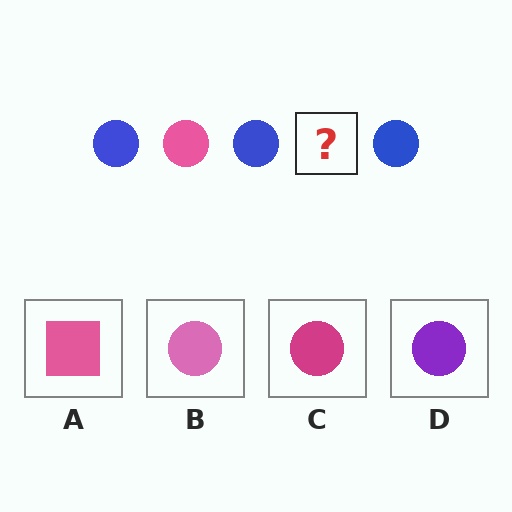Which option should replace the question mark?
Option B.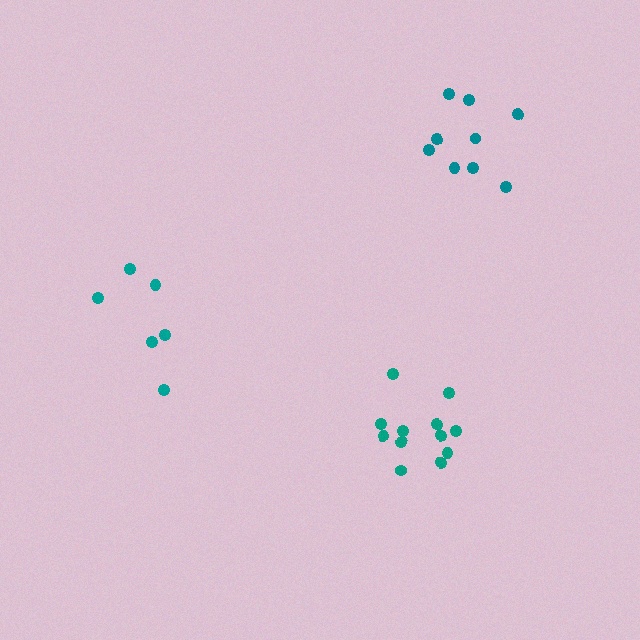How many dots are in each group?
Group 1: 6 dots, Group 2: 12 dots, Group 3: 9 dots (27 total).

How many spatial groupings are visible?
There are 3 spatial groupings.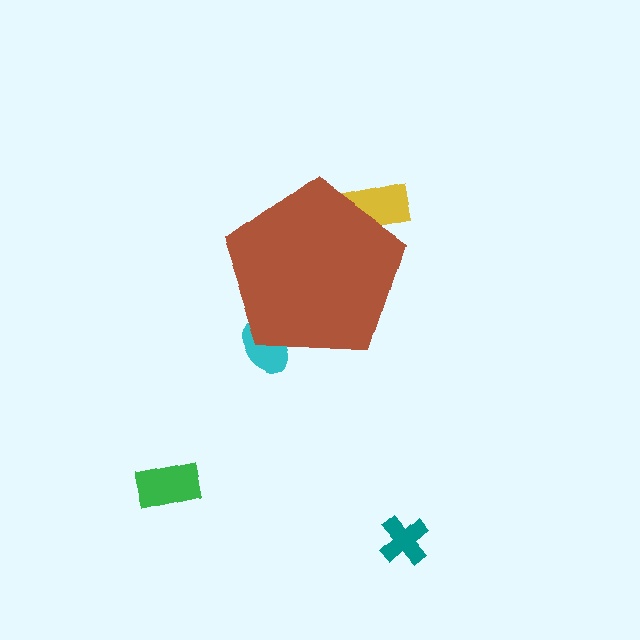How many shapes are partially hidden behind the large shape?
2 shapes are partially hidden.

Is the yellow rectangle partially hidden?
Yes, the yellow rectangle is partially hidden behind the brown pentagon.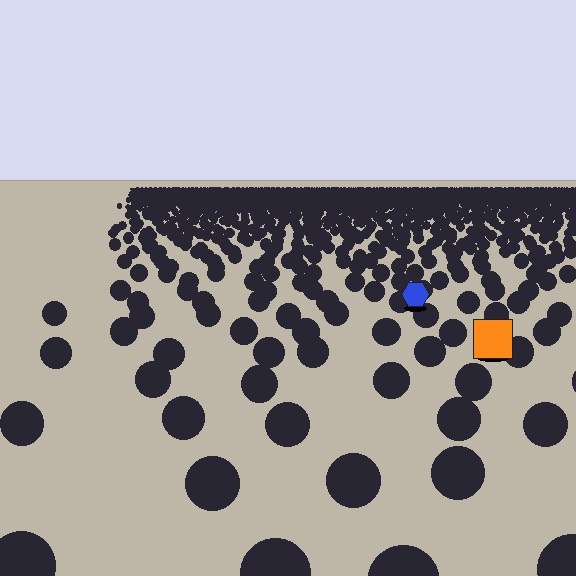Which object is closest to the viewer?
The orange square is closest. The texture marks near it are larger and more spread out.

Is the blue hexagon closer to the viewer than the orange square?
No. The orange square is closer — you can tell from the texture gradient: the ground texture is coarser near it.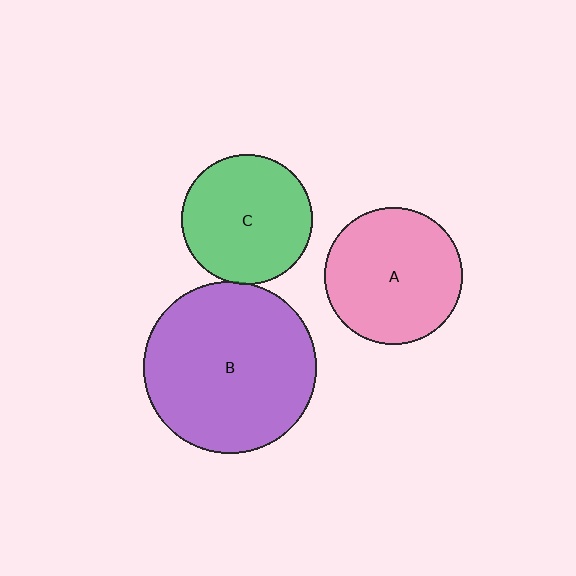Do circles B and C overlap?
Yes.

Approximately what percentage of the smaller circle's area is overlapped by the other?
Approximately 5%.